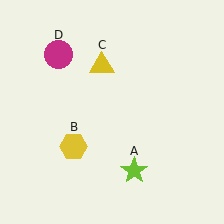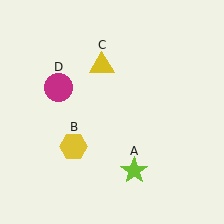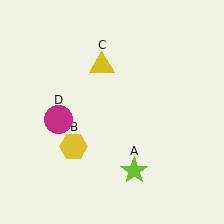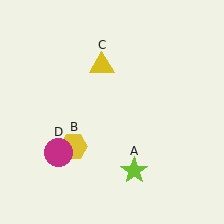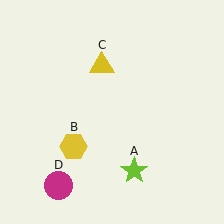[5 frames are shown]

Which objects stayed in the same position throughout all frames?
Lime star (object A) and yellow hexagon (object B) and yellow triangle (object C) remained stationary.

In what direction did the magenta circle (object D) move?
The magenta circle (object D) moved down.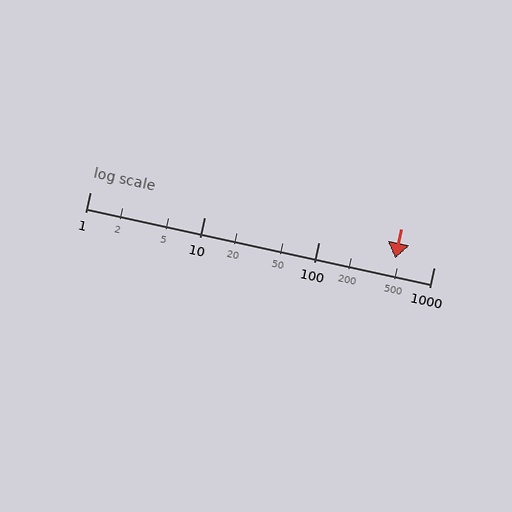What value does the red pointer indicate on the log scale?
The pointer indicates approximately 460.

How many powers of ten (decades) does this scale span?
The scale spans 3 decades, from 1 to 1000.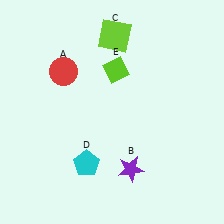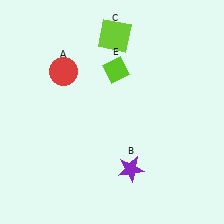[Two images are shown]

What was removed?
The cyan pentagon (D) was removed in Image 2.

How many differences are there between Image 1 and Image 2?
There is 1 difference between the two images.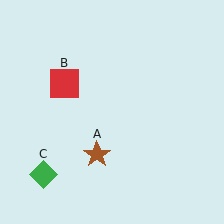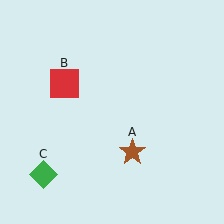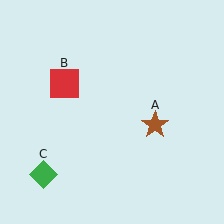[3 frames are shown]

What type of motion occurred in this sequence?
The brown star (object A) rotated counterclockwise around the center of the scene.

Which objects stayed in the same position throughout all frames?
Red square (object B) and green diamond (object C) remained stationary.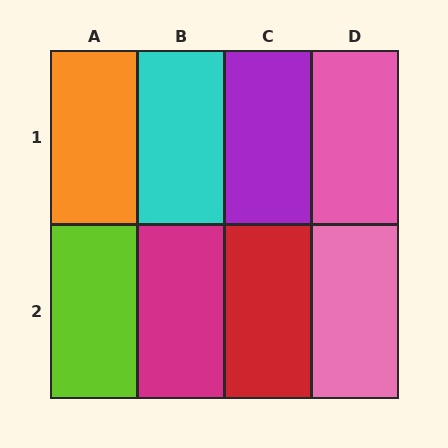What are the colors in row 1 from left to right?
Orange, cyan, purple, pink.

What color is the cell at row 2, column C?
Red.